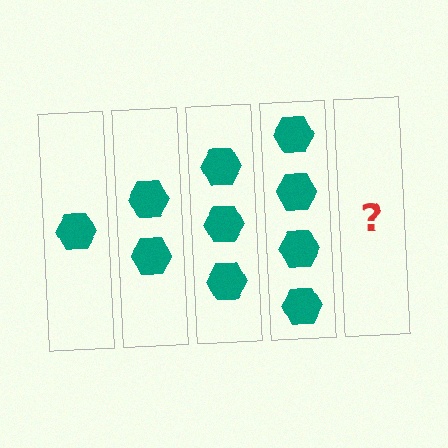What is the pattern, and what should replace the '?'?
The pattern is that each step adds one more hexagon. The '?' should be 5 hexagons.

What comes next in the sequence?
The next element should be 5 hexagons.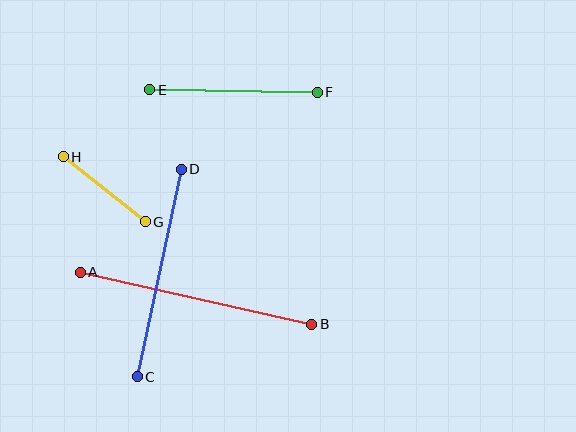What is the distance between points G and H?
The distance is approximately 105 pixels.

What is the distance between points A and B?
The distance is approximately 237 pixels.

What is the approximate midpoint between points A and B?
The midpoint is at approximately (196, 298) pixels.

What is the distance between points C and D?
The distance is approximately 212 pixels.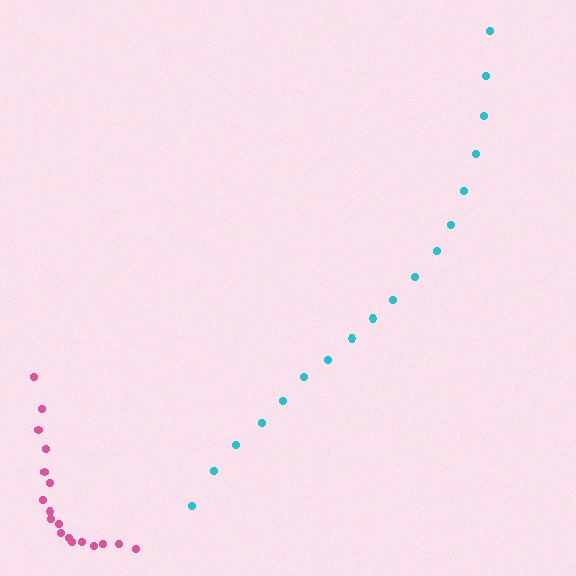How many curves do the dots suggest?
There are 2 distinct paths.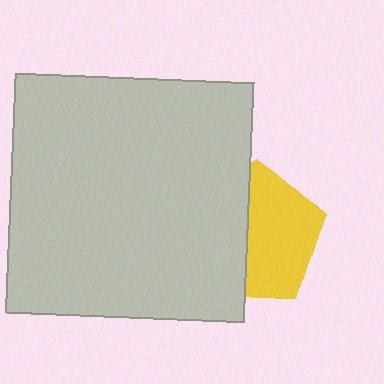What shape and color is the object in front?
The object in front is a light gray square.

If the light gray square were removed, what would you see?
You would see the complete yellow pentagon.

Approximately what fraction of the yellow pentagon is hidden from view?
Roughly 45% of the yellow pentagon is hidden behind the light gray square.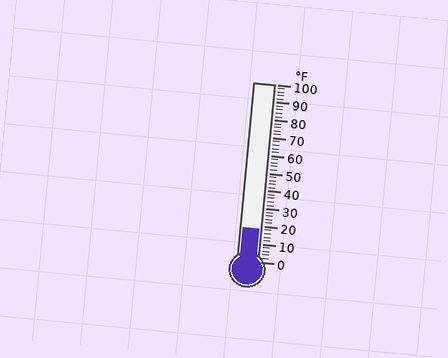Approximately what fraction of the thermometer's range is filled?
The thermometer is filled to approximately 20% of its range.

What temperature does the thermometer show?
The thermometer shows approximately 18°F.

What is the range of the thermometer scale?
The thermometer scale ranges from 0°F to 100°F.